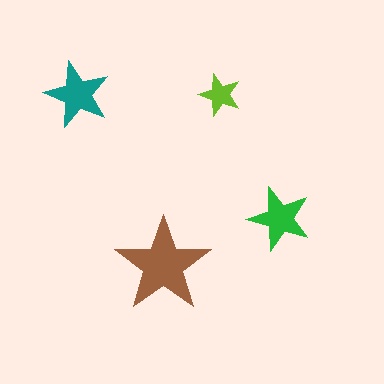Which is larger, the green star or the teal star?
The teal one.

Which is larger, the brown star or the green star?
The brown one.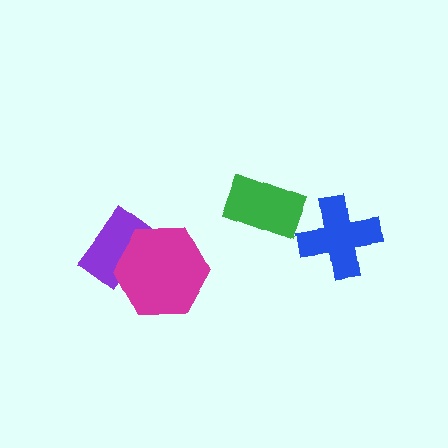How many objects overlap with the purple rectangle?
1 object overlaps with the purple rectangle.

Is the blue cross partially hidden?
No, no other shape covers it.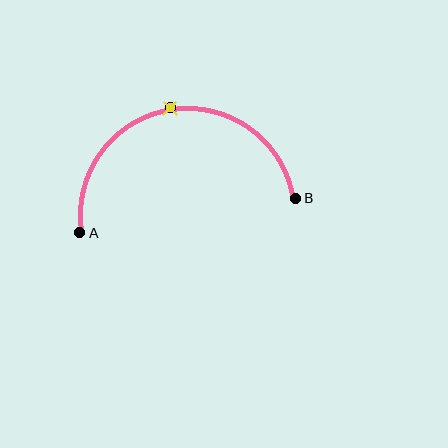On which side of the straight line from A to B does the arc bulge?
The arc bulges above the straight line connecting A and B.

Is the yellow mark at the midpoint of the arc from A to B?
Yes. The yellow mark lies on the arc at equal arc-length from both A and B — it is the arc midpoint.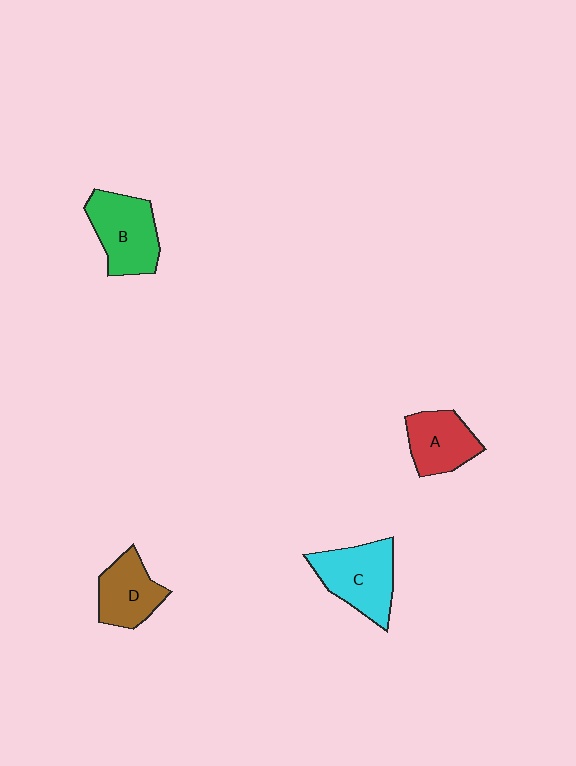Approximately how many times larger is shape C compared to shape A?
Approximately 1.3 times.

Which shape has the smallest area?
Shape D (brown).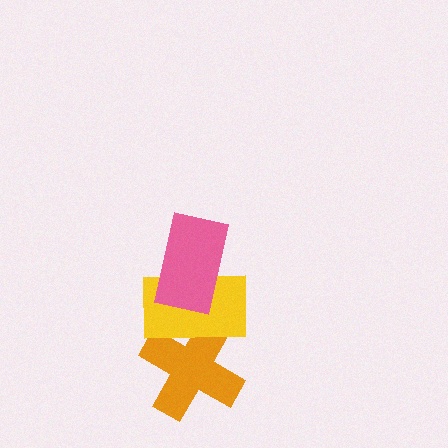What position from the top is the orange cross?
The orange cross is 3rd from the top.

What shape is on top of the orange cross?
The yellow rectangle is on top of the orange cross.